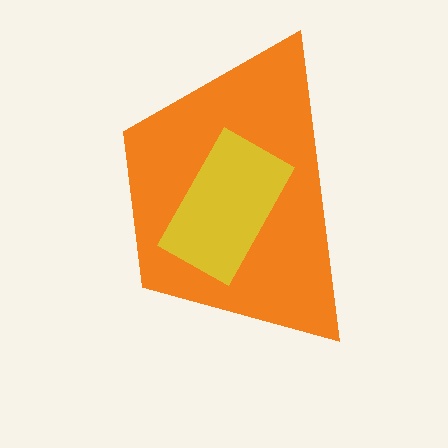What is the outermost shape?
The orange trapezoid.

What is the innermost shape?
The yellow rectangle.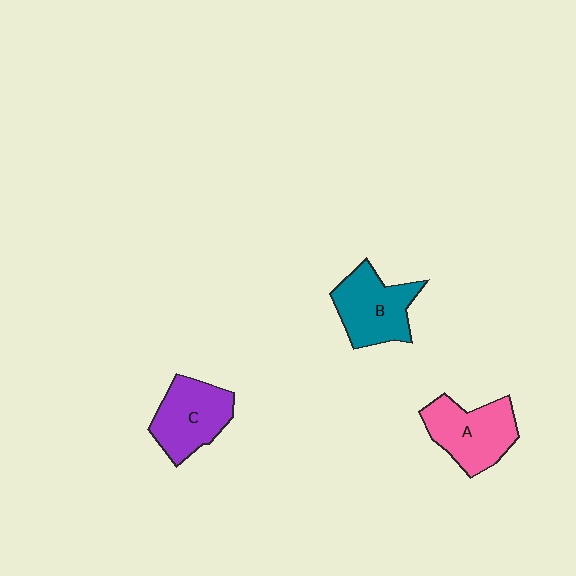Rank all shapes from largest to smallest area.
From largest to smallest: A (pink), B (teal), C (purple).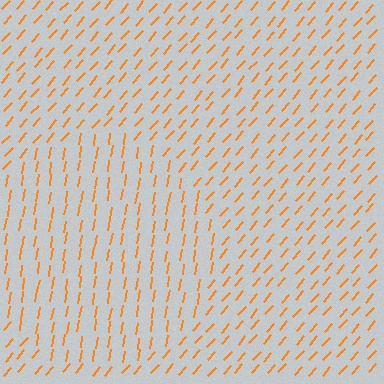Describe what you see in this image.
The image is filled with small orange line segments. A circle region in the image has lines oriented differently from the surrounding lines, creating a visible texture boundary.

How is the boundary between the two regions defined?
The boundary is defined purely by a change in line orientation (approximately 32 degrees difference). All lines are the same color and thickness.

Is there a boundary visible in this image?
Yes, there is a texture boundary formed by a change in line orientation.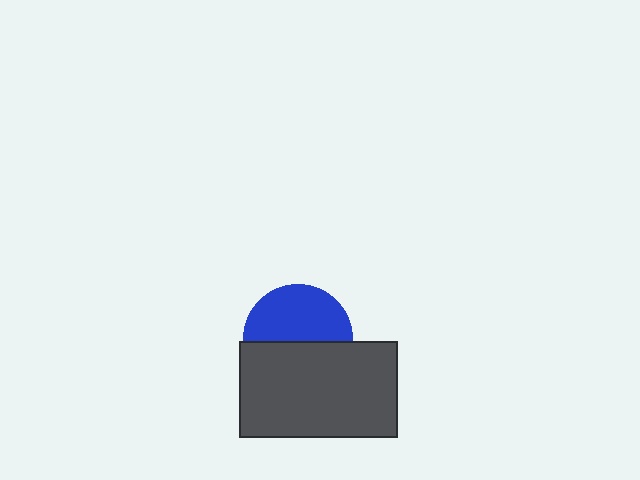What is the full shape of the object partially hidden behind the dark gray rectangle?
The partially hidden object is a blue circle.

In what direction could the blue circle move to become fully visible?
The blue circle could move up. That would shift it out from behind the dark gray rectangle entirely.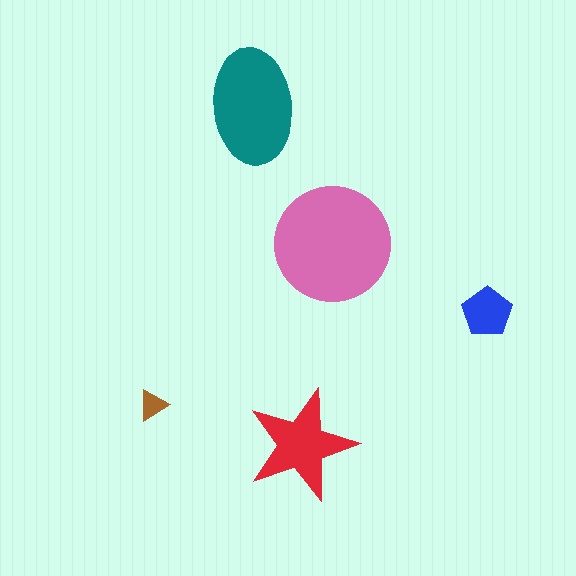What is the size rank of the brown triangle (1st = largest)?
5th.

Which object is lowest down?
The red star is bottommost.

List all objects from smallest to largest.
The brown triangle, the blue pentagon, the red star, the teal ellipse, the pink circle.